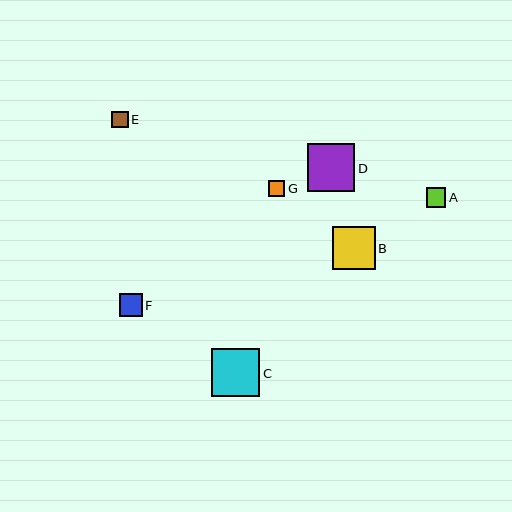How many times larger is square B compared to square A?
Square B is approximately 2.2 times the size of square A.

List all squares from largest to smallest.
From largest to smallest: C, D, B, F, A, E, G.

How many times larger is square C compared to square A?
Square C is approximately 2.5 times the size of square A.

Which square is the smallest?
Square G is the smallest with a size of approximately 16 pixels.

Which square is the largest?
Square C is the largest with a size of approximately 48 pixels.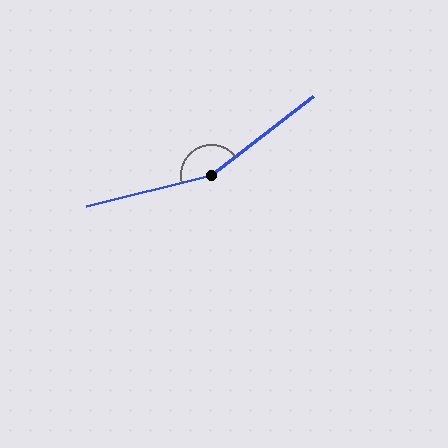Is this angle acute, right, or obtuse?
It is obtuse.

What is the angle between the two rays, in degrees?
Approximately 156 degrees.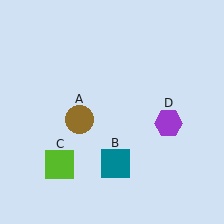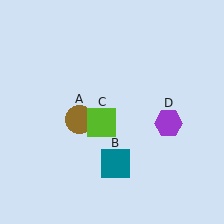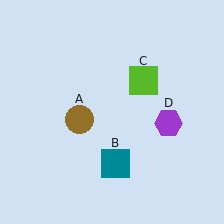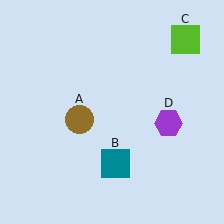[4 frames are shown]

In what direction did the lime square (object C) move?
The lime square (object C) moved up and to the right.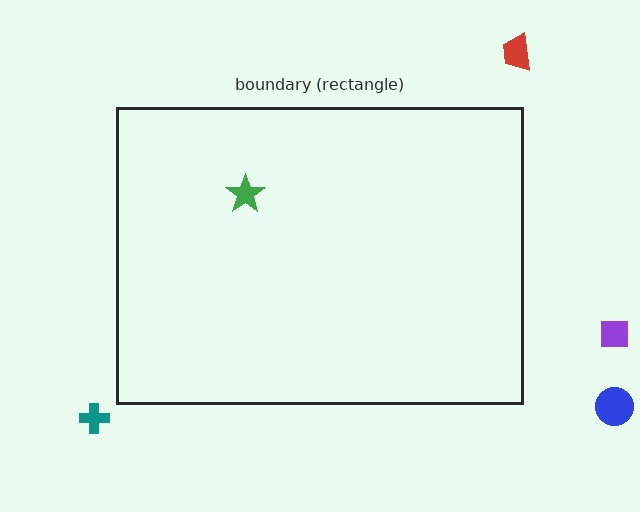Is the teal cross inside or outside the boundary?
Outside.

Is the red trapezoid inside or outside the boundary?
Outside.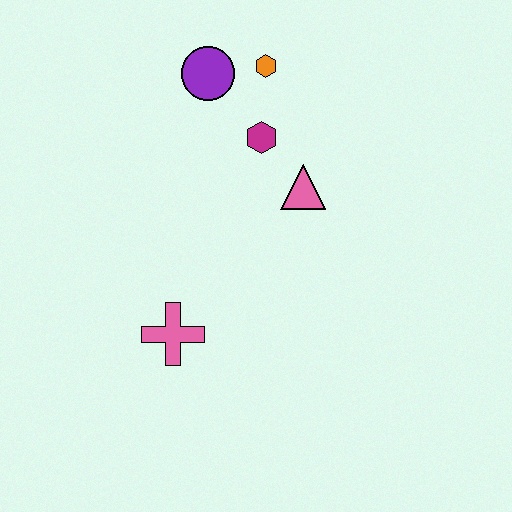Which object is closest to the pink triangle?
The magenta hexagon is closest to the pink triangle.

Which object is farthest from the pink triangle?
The pink cross is farthest from the pink triangle.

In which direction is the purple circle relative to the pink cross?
The purple circle is above the pink cross.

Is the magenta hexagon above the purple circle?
No